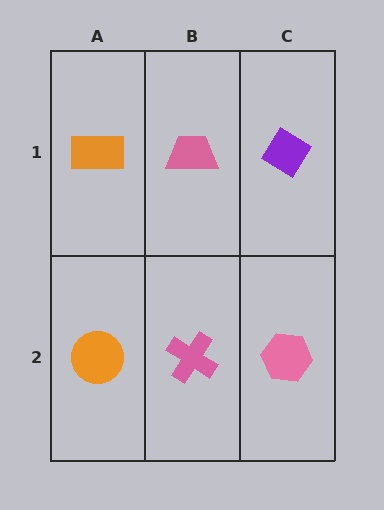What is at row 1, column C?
A purple diamond.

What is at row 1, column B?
A pink trapezoid.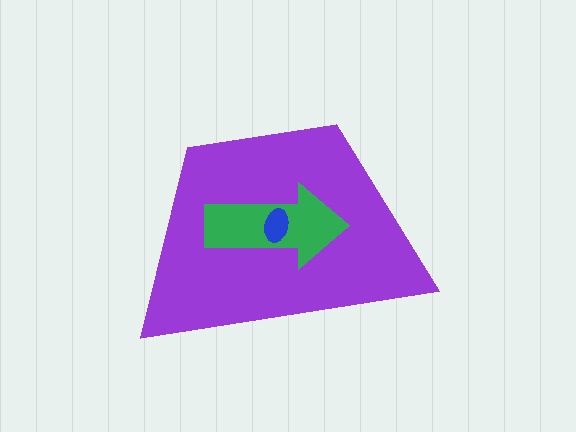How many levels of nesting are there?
3.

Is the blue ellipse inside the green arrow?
Yes.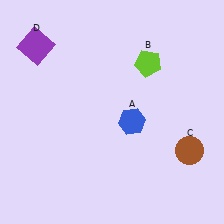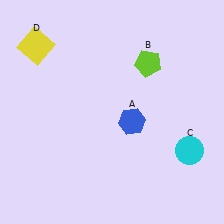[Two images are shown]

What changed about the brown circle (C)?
In Image 1, C is brown. In Image 2, it changed to cyan.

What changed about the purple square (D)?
In Image 1, D is purple. In Image 2, it changed to yellow.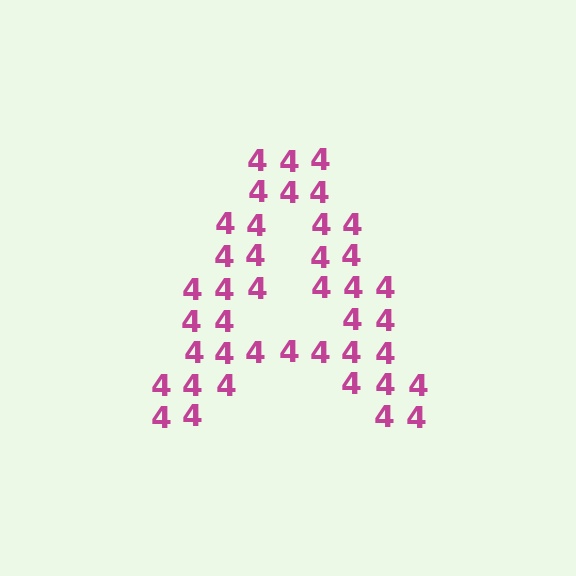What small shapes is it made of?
It is made of small digit 4's.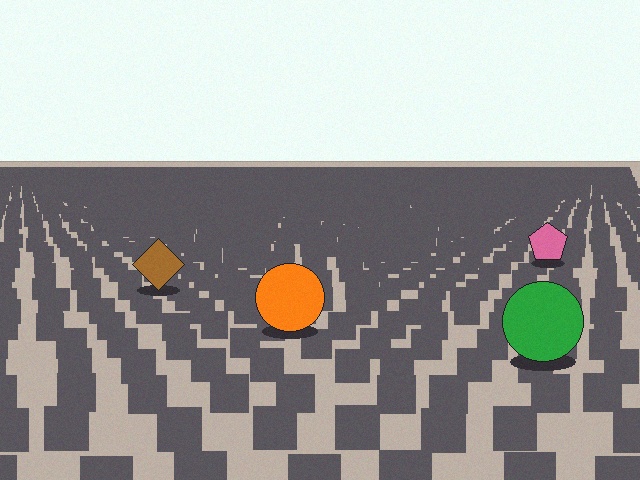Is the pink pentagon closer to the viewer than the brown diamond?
No. The brown diamond is closer — you can tell from the texture gradient: the ground texture is coarser near it.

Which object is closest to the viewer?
The green circle is closest. The texture marks near it are larger and more spread out.